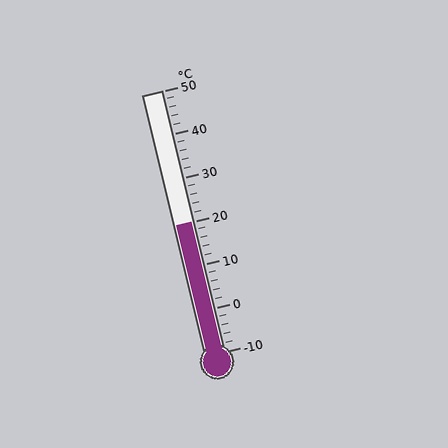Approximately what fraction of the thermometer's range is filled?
The thermometer is filled to approximately 50% of its range.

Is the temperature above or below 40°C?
The temperature is below 40°C.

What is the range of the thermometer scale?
The thermometer scale ranges from -10°C to 50°C.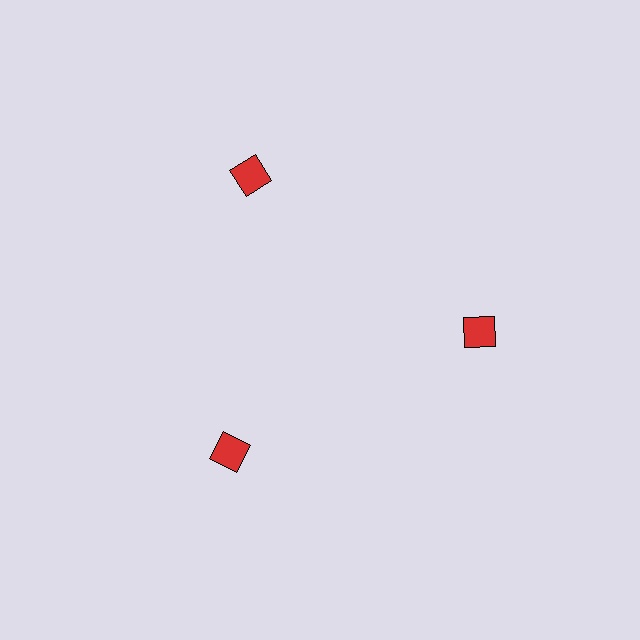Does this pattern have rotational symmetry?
Yes, this pattern has 3-fold rotational symmetry. It looks the same after rotating 120 degrees around the center.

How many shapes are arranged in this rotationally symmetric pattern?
There are 3 shapes, arranged in 3 groups of 1.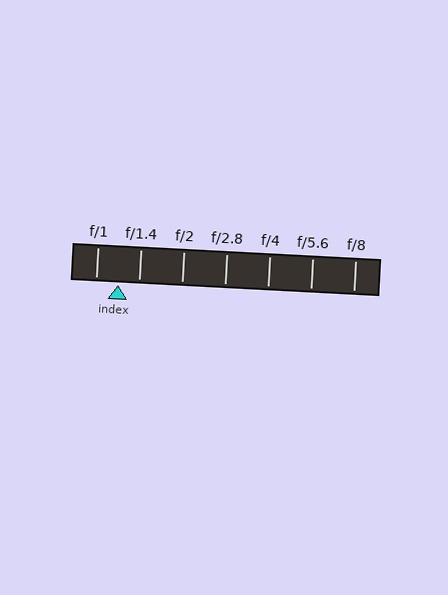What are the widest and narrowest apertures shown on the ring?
The widest aperture shown is f/1 and the narrowest is f/8.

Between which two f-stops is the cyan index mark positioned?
The index mark is between f/1 and f/1.4.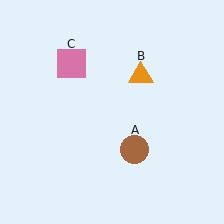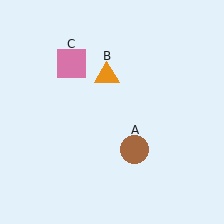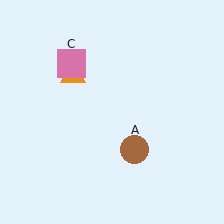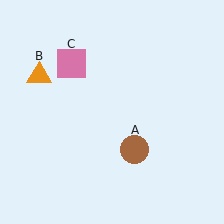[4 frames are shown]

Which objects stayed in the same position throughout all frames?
Brown circle (object A) and pink square (object C) remained stationary.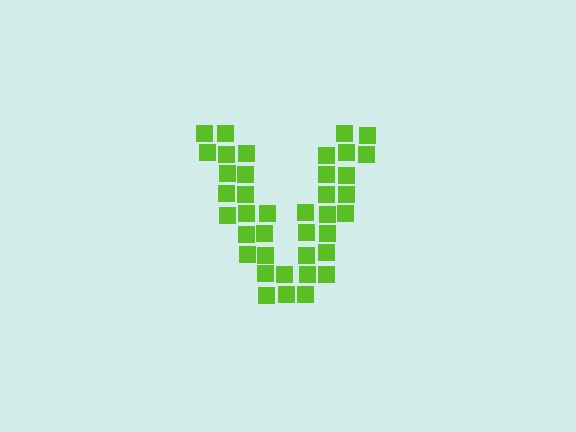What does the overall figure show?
The overall figure shows the letter V.